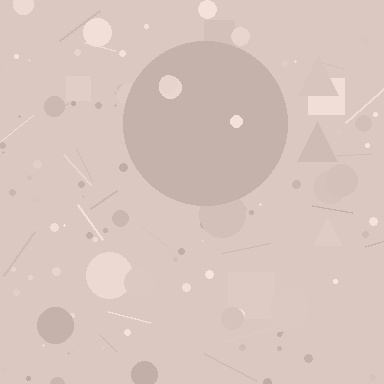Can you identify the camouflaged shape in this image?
The camouflaged shape is a circle.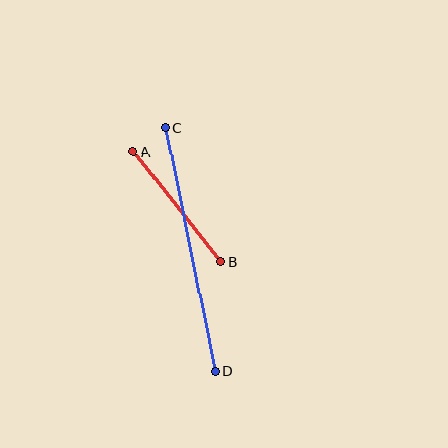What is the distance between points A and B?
The distance is approximately 141 pixels.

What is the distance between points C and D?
The distance is approximately 248 pixels.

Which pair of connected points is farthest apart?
Points C and D are farthest apart.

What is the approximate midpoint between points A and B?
The midpoint is at approximately (177, 207) pixels.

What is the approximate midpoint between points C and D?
The midpoint is at approximately (190, 250) pixels.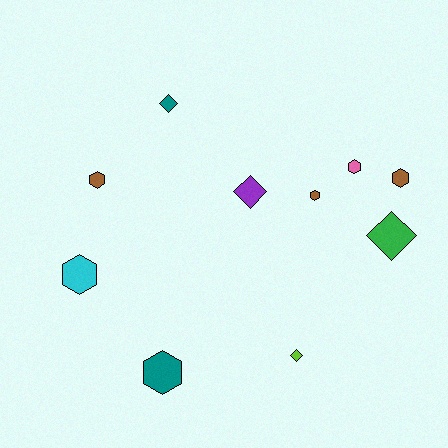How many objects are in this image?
There are 10 objects.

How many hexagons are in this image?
There are 6 hexagons.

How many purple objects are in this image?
There is 1 purple object.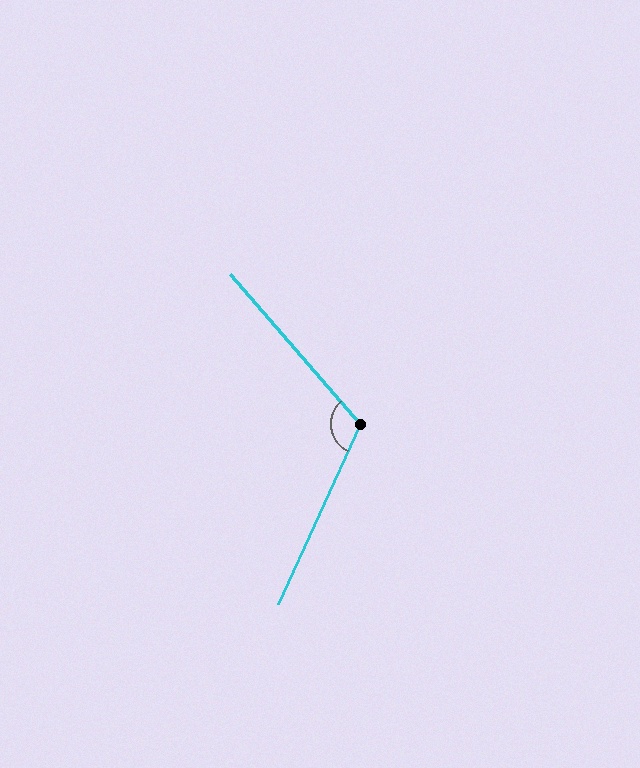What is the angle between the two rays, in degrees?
Approximately 115 degrees.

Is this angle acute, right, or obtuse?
It is obtuse.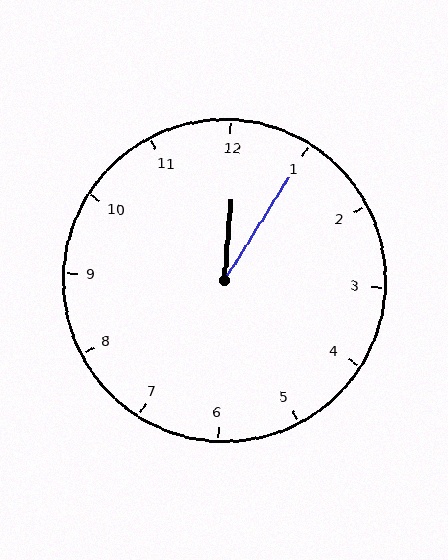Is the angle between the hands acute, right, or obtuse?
It is acute.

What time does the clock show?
12:05.